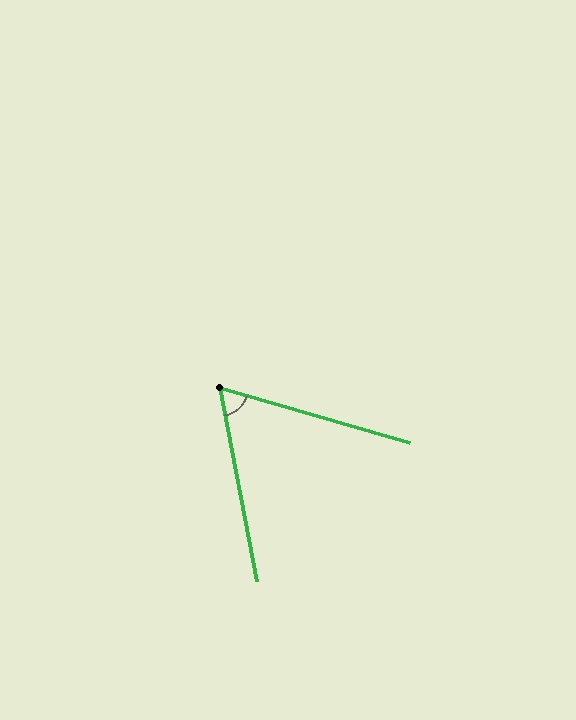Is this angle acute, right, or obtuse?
It is acute.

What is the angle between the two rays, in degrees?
Approximately 63 degrees.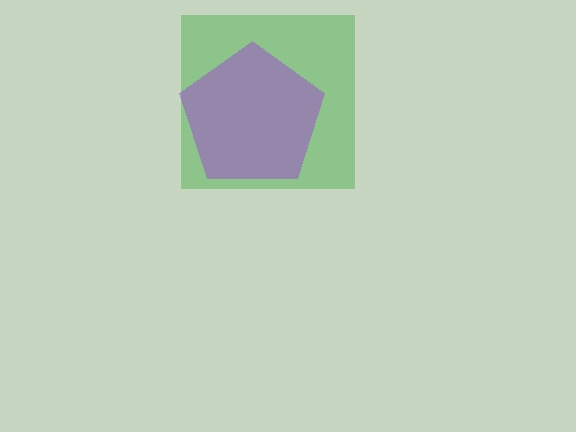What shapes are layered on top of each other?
The layered shapes are: a green square, a purple pentagon.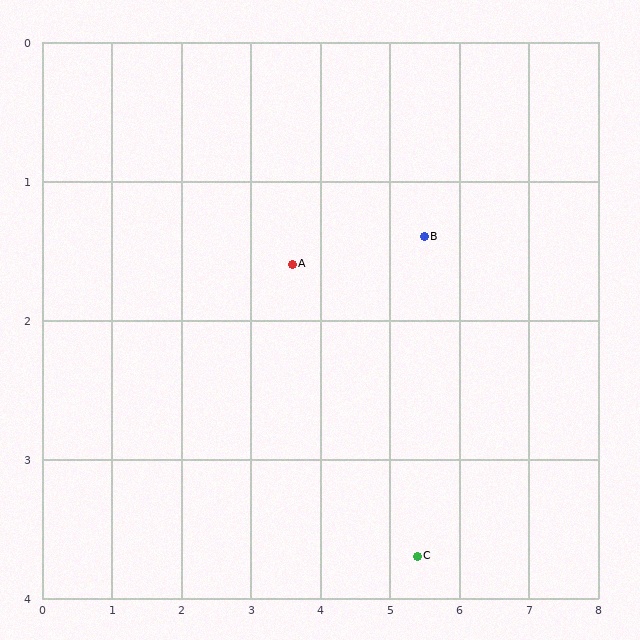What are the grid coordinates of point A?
Point A is at approximately (3.6, 1.6).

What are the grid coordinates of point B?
Point B is at approximately (5.5, 1.4).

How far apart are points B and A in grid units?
Points B and A are about 1.9 grid units apart.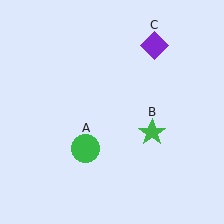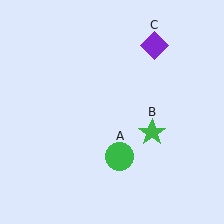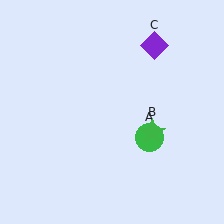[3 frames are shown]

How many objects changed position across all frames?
1 object changed position: green circle (object A).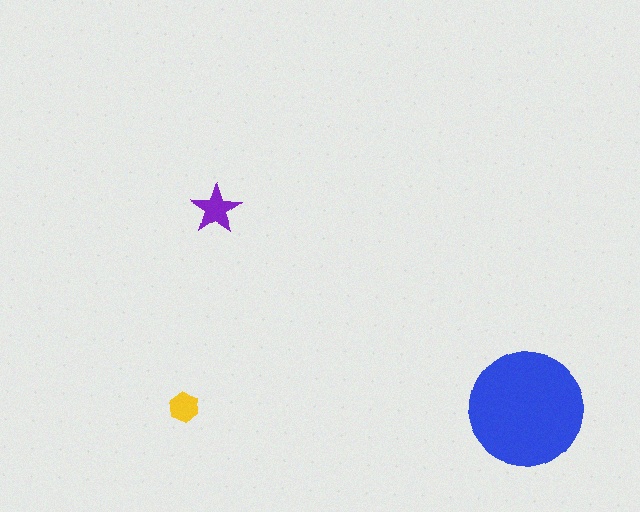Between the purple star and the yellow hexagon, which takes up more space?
The purple star.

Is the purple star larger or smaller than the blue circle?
Smaller.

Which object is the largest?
The blue circle.